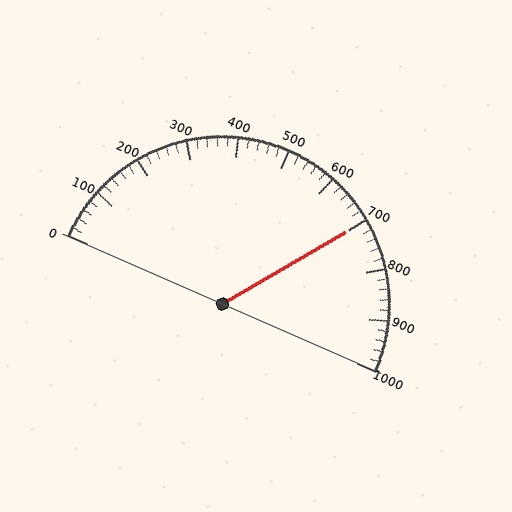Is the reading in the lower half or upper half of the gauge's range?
The reading is in the upper half of the range (0 to 1000).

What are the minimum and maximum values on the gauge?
The gauge ranges from 0 to 1000.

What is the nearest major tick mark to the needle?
The nearest major tick mark is 700.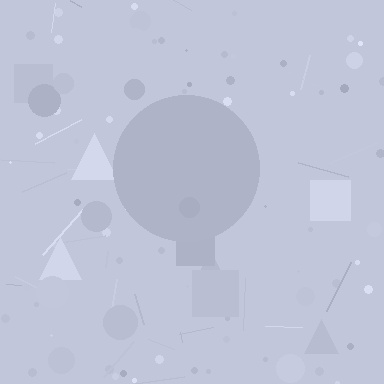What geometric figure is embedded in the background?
A circle is embedded in the background.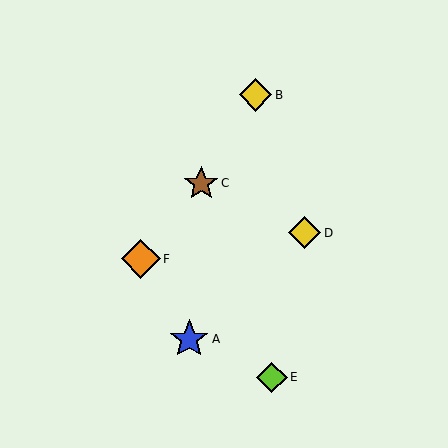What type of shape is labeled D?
Shape D is a yellow diamond.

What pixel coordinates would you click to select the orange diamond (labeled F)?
Click at (141, 259) to select the orange diamond F.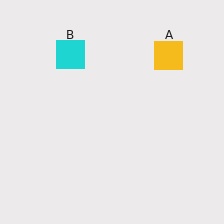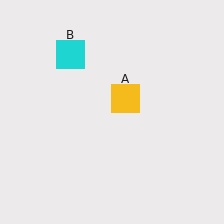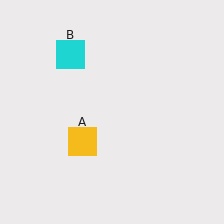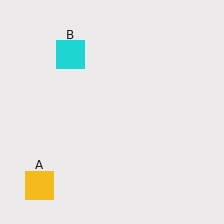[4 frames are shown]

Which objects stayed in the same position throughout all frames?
Cyan square (object B) remained stationary.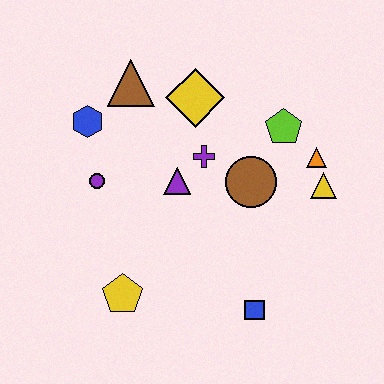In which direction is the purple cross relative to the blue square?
The purple cross is above the blue square.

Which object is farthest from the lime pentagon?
The yellow pentagon is farthest from the lime pentagon.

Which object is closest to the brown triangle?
The blue hexagon is closest to the brown triangle.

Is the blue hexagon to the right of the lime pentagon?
No